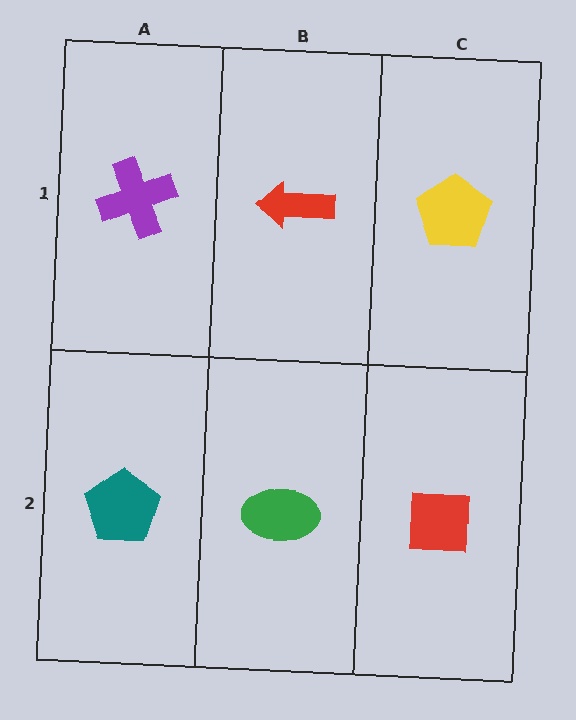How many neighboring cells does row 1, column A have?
2.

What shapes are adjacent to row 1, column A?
A teal pentagon (row 2, column A), a red arrow (row 1, column B).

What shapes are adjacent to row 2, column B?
A red arrow (row 1, column B), a teal pentagon (row 2, column A), a red square (row 2, column C).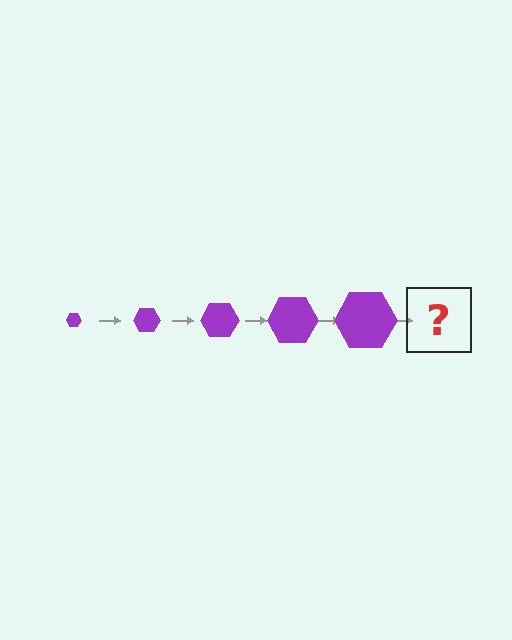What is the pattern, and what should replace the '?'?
The pattern is that the hexagon gets progressively larger each step. The '?' should be a purple hexagon, larger than the previous one.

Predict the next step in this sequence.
The next step is a purple hexagon, larger than the previous one.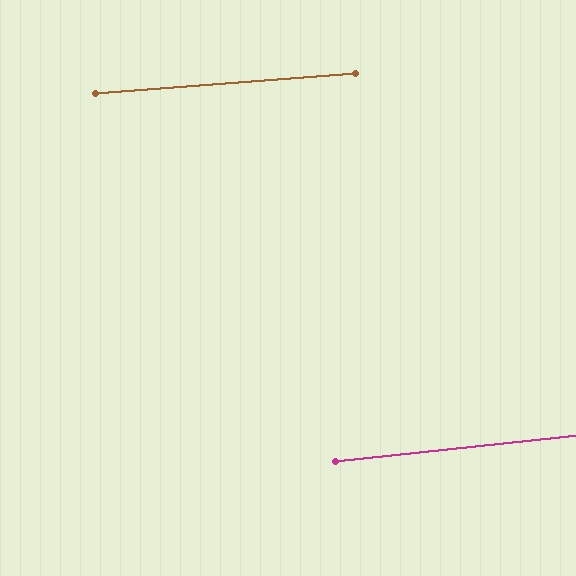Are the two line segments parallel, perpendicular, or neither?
Parallel — their directions differ by only 1.8°.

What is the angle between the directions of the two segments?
Approximately 2 degrees.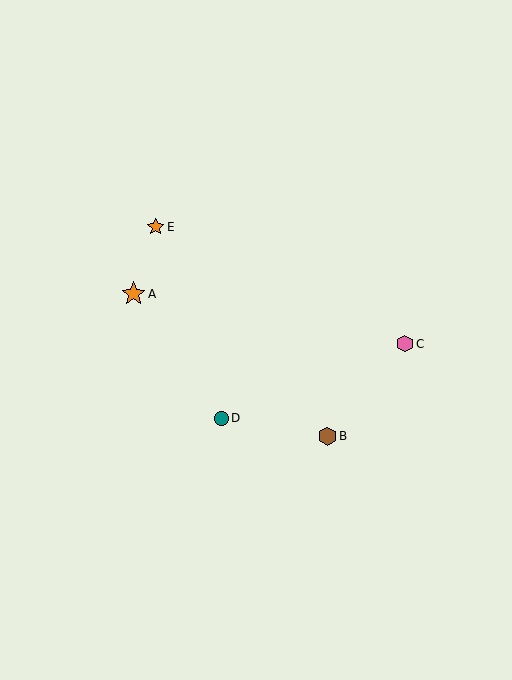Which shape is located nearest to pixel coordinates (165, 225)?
The orange star (labeled E) at (156, 227) is nearest to that location.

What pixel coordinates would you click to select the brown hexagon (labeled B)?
Click at (328, 436) to select the brown hexagon B.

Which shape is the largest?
The orange star (labeled A) is the largest.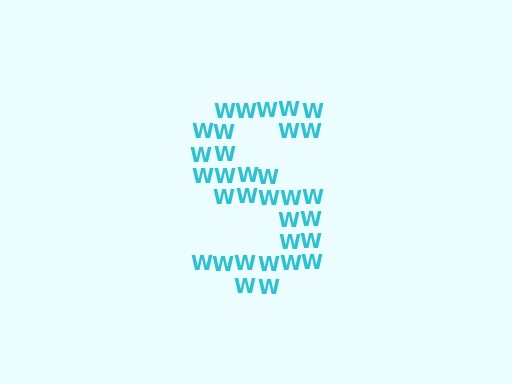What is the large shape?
The large shape is the letter S.